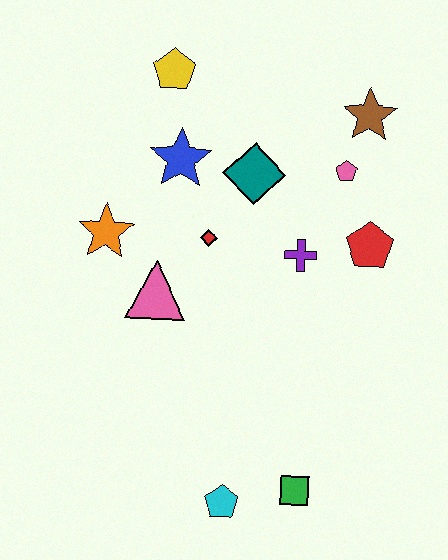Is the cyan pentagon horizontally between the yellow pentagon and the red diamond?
No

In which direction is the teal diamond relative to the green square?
The teal diamond is above the green square.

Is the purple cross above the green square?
Yes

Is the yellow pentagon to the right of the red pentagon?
No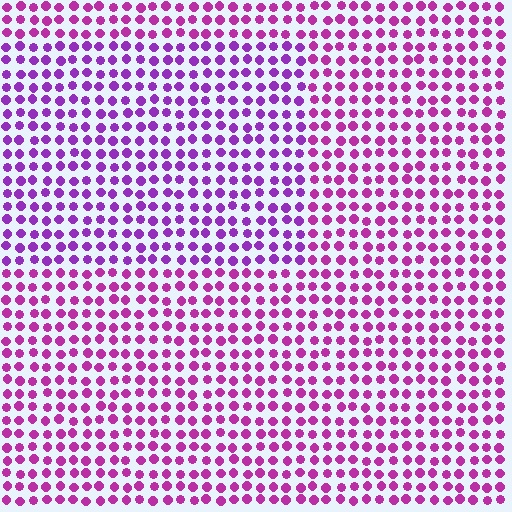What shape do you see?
I see a rectangle.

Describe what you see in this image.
The image is filled with small magenta elements in a uniform arrangement. A rectangle-shaped region is visible where the elements are tinted to a slightly different hue, forming a subtle color boundary.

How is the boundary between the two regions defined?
The boundary is defined purely by a slight shift in hue (about 27 degrees). Spacing, size, and orientation are identical on both sides.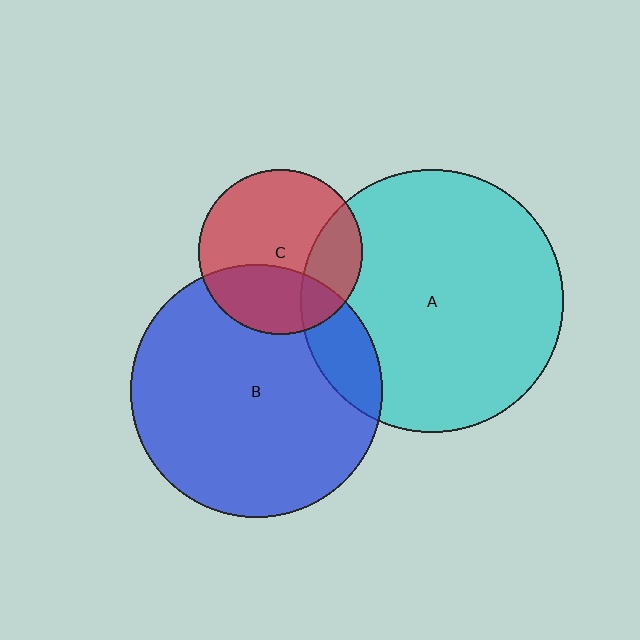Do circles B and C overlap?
Yes.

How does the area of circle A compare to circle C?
Approximately 2.6 times.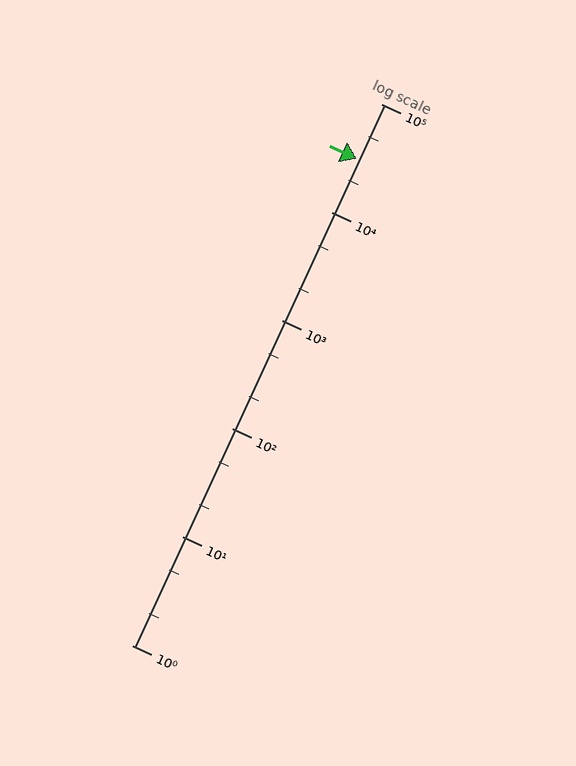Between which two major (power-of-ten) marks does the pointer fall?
The pointer is between 10000 and 100000.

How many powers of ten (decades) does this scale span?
The scale spans 5 decades, from 1 to 100000.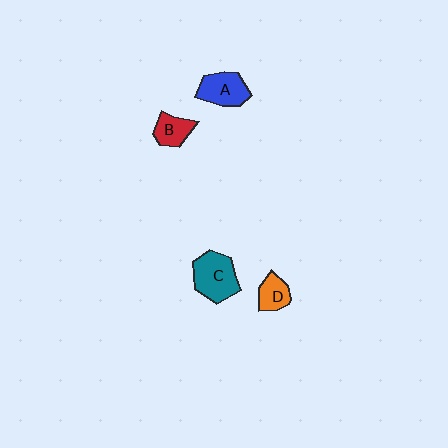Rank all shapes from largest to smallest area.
From largest to smallest: C (teal), A (blue), B (red), D (orange).